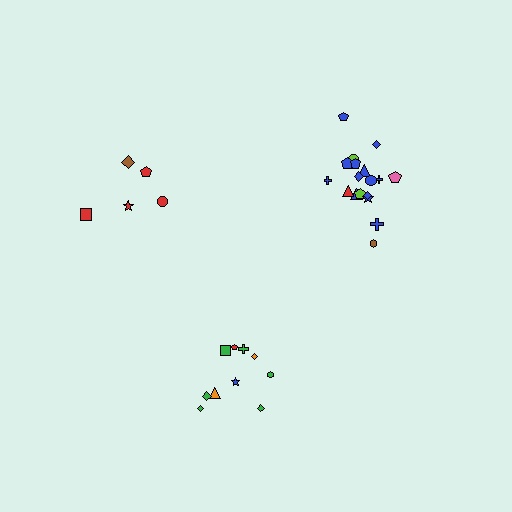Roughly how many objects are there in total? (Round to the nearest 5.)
Roughly 35 objects in total.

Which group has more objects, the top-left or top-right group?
The top-right group.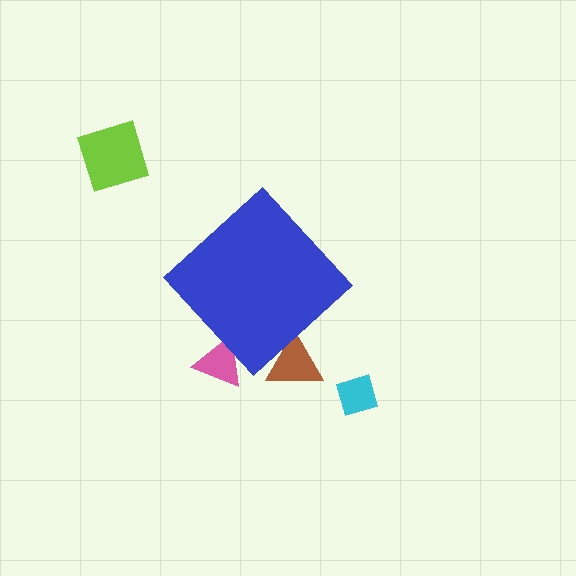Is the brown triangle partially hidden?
Yes, the brown triangle is partially hidden behind the blue diamond.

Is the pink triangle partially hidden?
Yes, the pink triangle is partially hidden behind the blue diamond.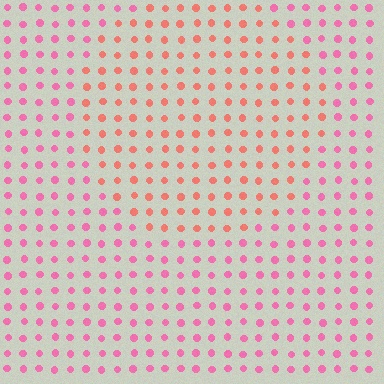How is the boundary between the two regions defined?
The boundary is defined purely by a slight shift in hue (about 34 degrees). Spacing, size, and orientation are identical on both sides.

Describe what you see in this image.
The image is filled with small pink elements in a uniform arrangement. A circle-shaped region is visible where the elements are tinted to a slightly different hue, forming a subtle color boundary.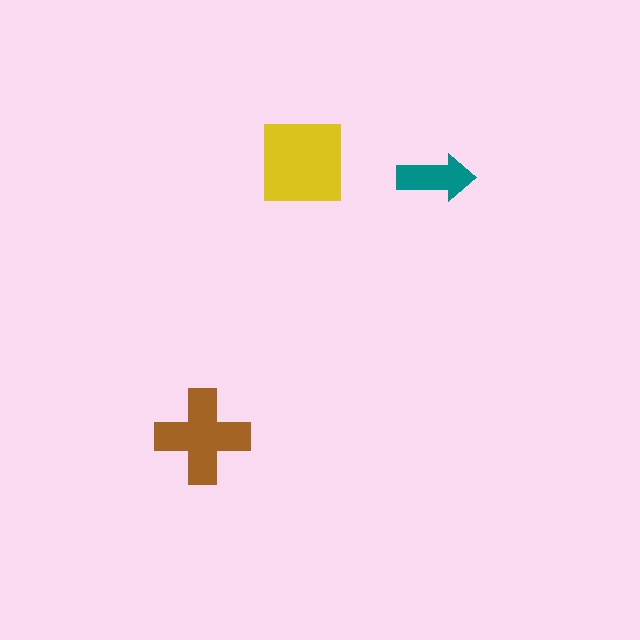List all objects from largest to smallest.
The yellow square, the brown cross, the teal arrow.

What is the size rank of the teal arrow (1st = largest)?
3rd.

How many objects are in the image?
There are 3 objects in the image.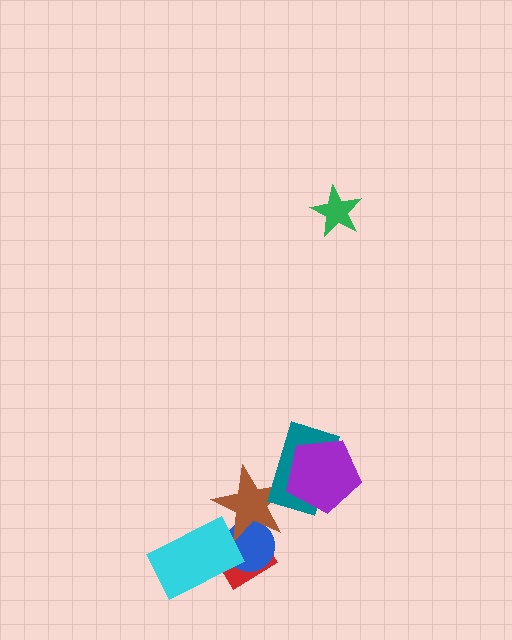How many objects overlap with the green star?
0 objects overlap with the green star.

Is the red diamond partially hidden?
Yes, it is partially covered by another shape.